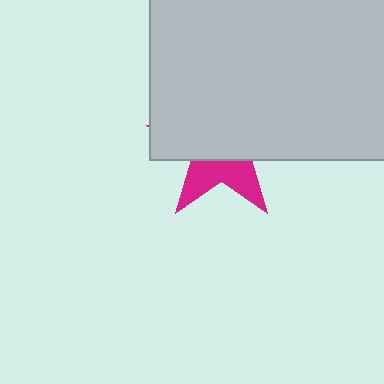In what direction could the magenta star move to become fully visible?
The magenta star could move down. That would shift it out from behind the light gray rectangle entirely.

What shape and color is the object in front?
The object in front is a light gray rectangle.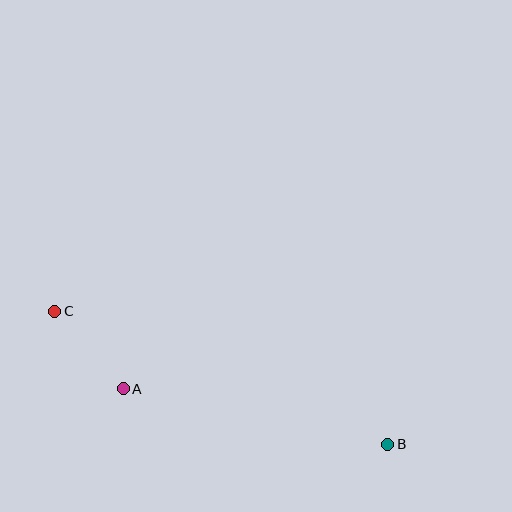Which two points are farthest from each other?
Points B and C are farthest from each other.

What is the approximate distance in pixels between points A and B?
The distance between A and B is approximately 270 pixels.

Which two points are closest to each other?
Points A and C are closest to each other.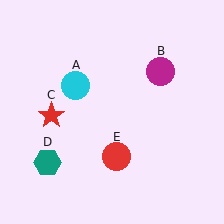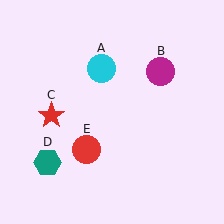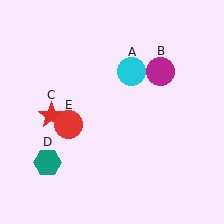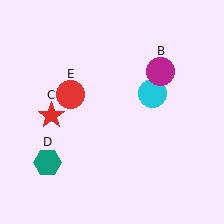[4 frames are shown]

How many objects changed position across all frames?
2 objects changed position: cyan circle (object A), red circle (object E).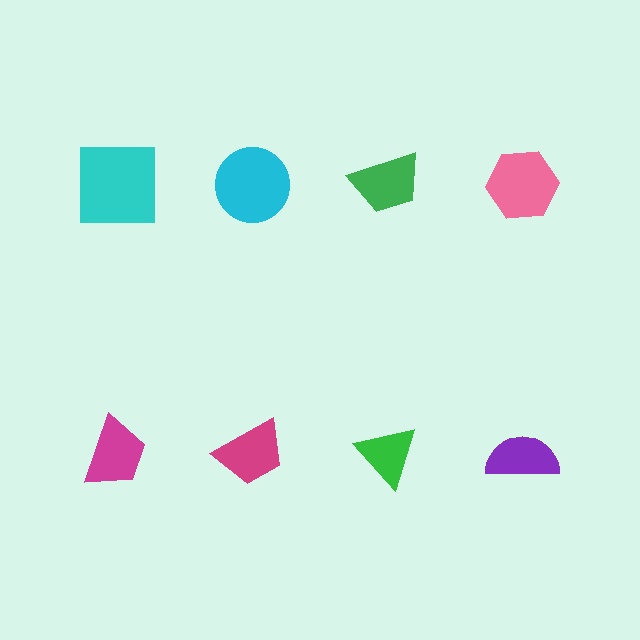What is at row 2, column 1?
A magenta trapezoid.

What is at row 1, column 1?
A cyan square.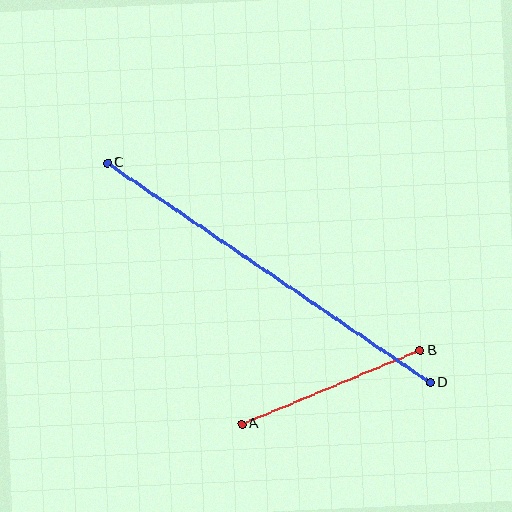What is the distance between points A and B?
The distance is approximately 193 pixels.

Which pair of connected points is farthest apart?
Points C and D are farthest apart.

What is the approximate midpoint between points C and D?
The midpoint is at approximately (269, 273) pixels.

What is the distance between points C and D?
The distance is approximately 391 pixels.